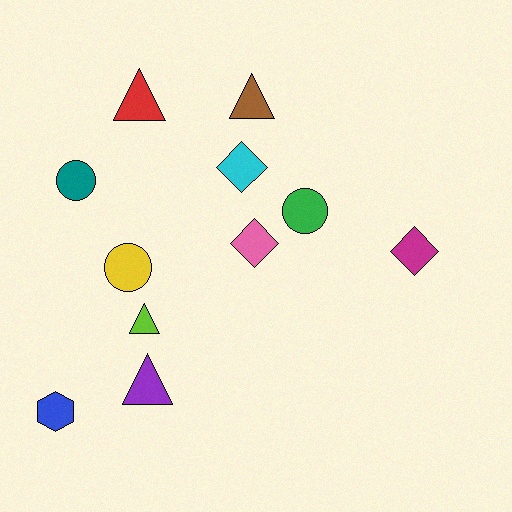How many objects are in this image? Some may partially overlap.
There are 11 objects.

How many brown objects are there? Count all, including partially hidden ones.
There is 1 brown object.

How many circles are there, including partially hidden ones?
There are 3 circles.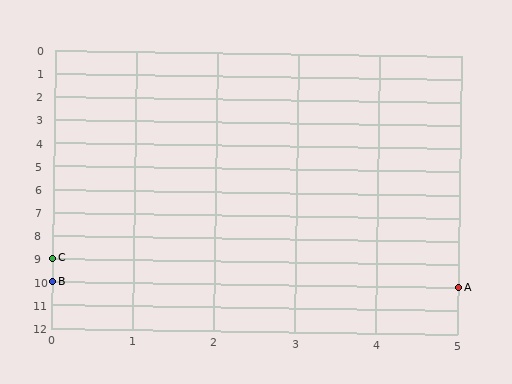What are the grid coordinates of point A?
Point A is at grid coordinates (5, 10).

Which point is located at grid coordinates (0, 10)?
Point B is at (0, 10).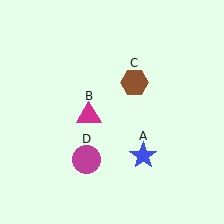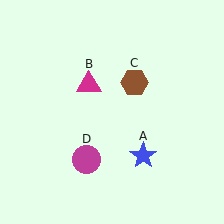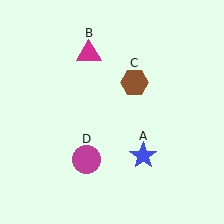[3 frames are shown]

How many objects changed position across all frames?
1 object changed position: magenta triangle (object B).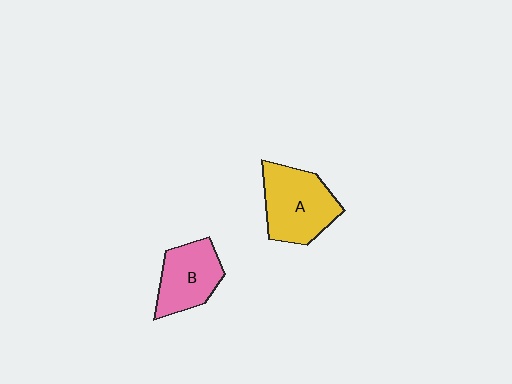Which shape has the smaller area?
Shape B (pink).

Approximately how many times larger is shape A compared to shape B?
Approximately 1.3 times.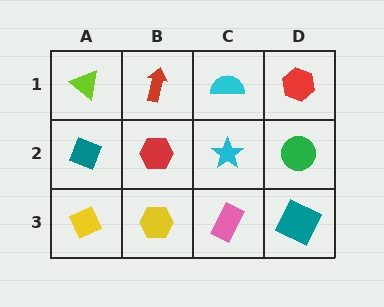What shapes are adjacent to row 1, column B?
A red hexagon (row 2, column B), a lime triangle (row 1, column A), a cyan semicircle (row 1, column C).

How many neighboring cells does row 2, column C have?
4.